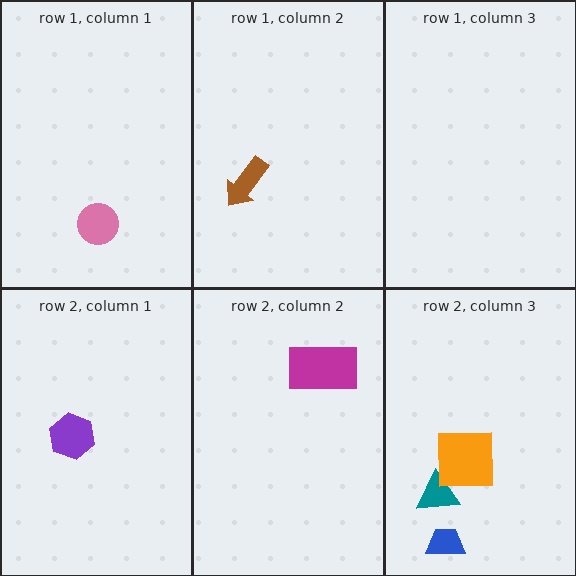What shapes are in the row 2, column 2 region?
The magenta rectangle.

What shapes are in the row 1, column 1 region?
The pink circle.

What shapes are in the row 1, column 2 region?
The brown arrow.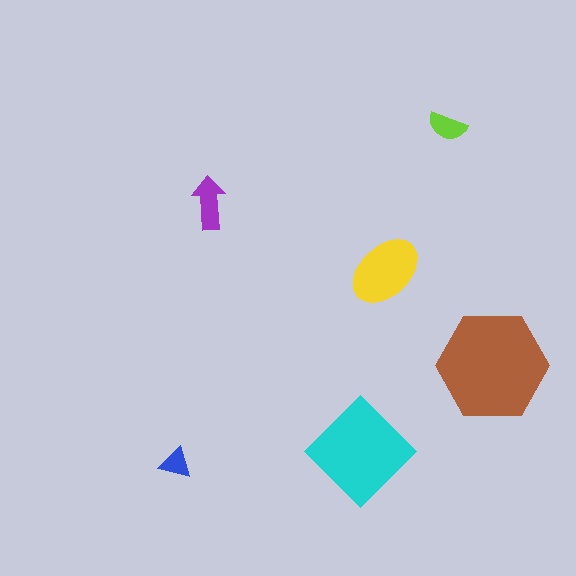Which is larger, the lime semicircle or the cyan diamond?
The cyan diamond.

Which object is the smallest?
The blue triangle.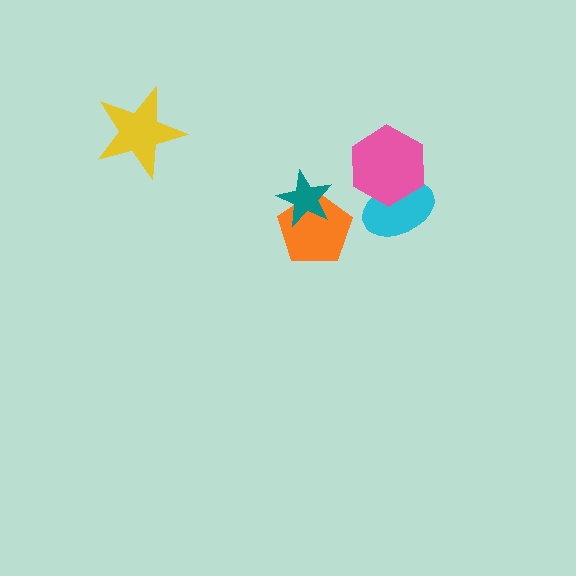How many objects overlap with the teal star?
1 object overlaps with the teal star.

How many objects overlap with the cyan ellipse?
1 object overlaps with the cyan ellipse.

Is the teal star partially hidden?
No, no other shape covers it.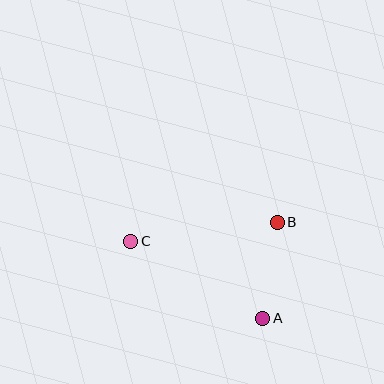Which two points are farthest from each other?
Points A and C are farthest from each other.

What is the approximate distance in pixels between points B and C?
The distance between B and C is approximately 147 pixels.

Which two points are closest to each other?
Points A and B are closest to each other.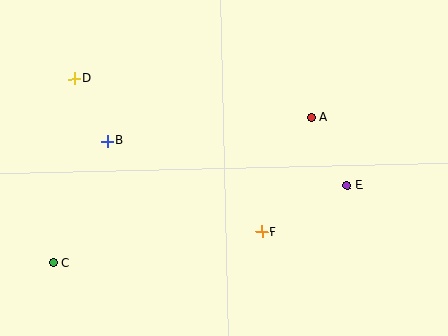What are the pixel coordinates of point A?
Point A is at (311, 117).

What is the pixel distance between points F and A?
The distance between F and A is 125 pixels.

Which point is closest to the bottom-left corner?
Point C is closest to the bottom-left corner.